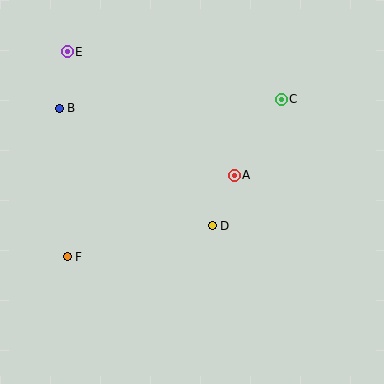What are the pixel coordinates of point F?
Point F is at (67, 257).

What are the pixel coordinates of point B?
Point B is at (59, 108).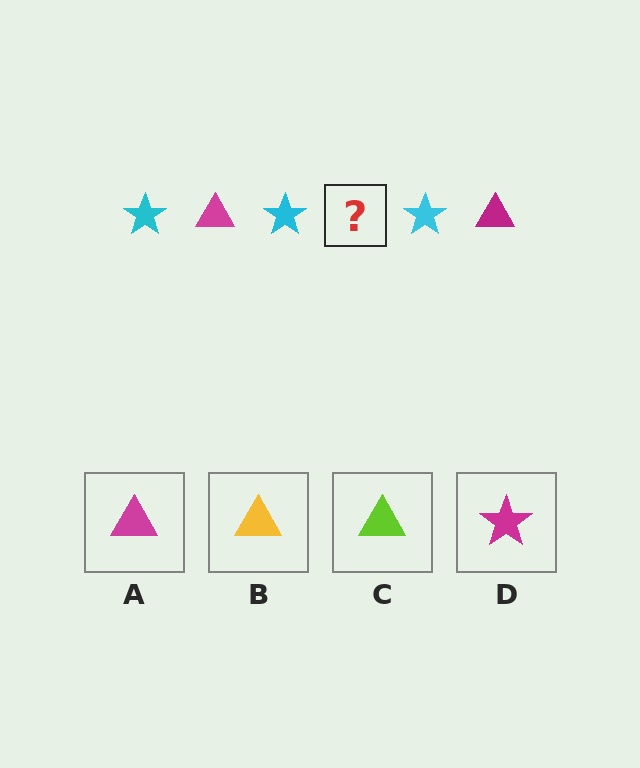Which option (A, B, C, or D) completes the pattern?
A.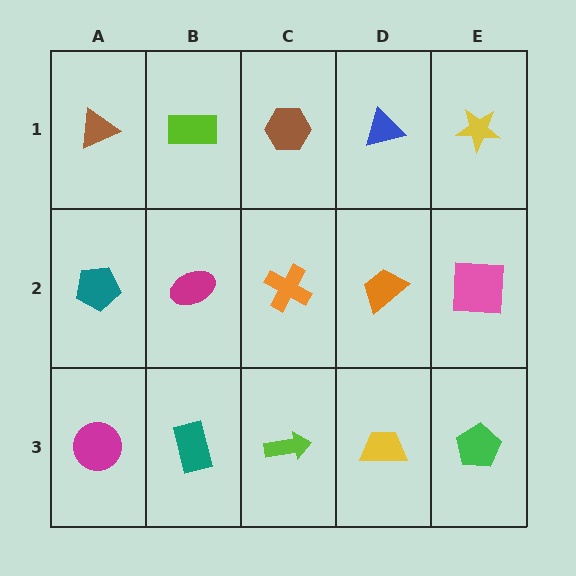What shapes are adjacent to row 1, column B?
A magenta ellipse (row 2, column B), a brown triangle (row 1, column A), a brown hexagon (row 1, column C).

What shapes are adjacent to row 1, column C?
An orange cross (row 2, column C), a lime rectangle (row 1, column B), a blue triangle (row 1, column D).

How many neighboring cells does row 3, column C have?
3.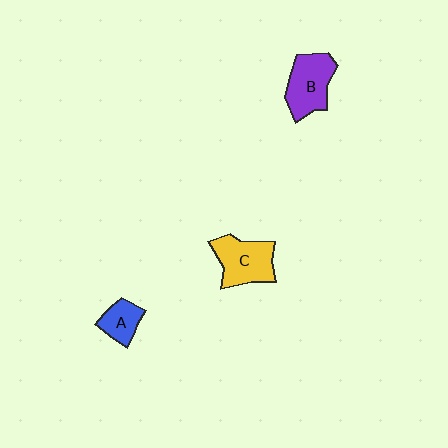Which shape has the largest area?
Shape C (yellow).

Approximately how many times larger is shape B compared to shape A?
Approximately 1.8 times.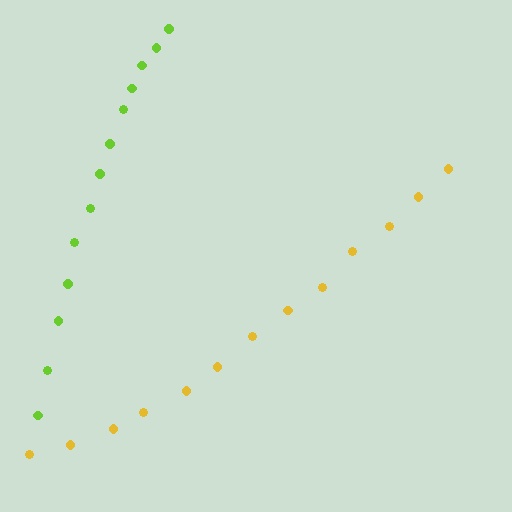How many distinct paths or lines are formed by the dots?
There are 2 distinct paths.